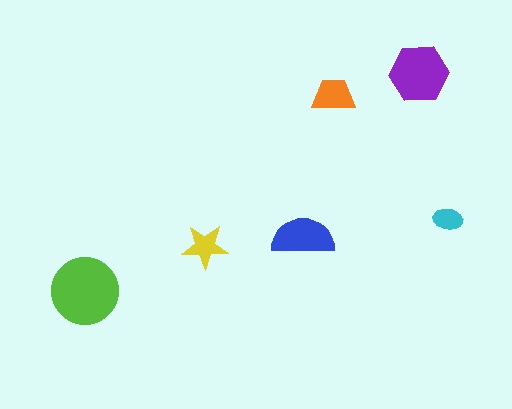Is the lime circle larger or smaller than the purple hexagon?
Larger.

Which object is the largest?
The lime circle.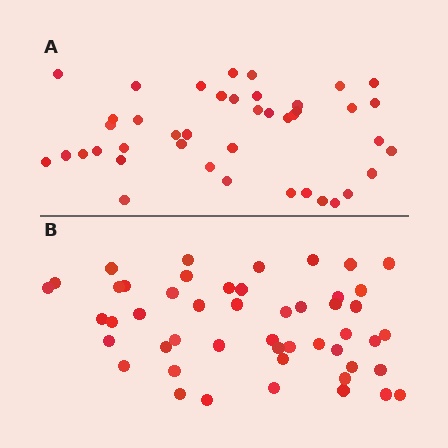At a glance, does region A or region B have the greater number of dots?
Region B (the bottom region) has more dots.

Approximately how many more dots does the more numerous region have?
Region B has roughly 8 or so more dots than region A.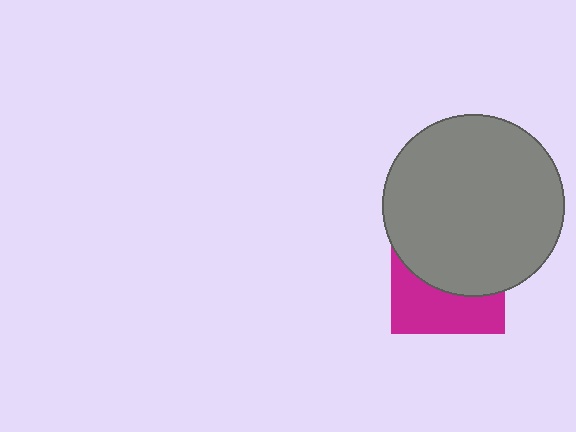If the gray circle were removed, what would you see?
You would see the complete magenta square.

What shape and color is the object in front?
The object in front is a gray circle.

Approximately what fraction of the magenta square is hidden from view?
Roughly 58% of the magenta square is hidden behind the gray circle.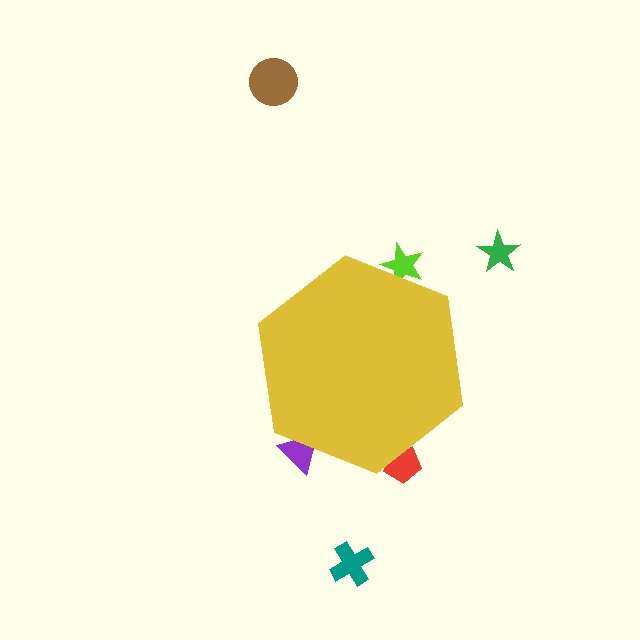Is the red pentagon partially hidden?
Yes, the red pentagon is partially hidden behind the yellow hexagon.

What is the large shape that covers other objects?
A yellow hexagon.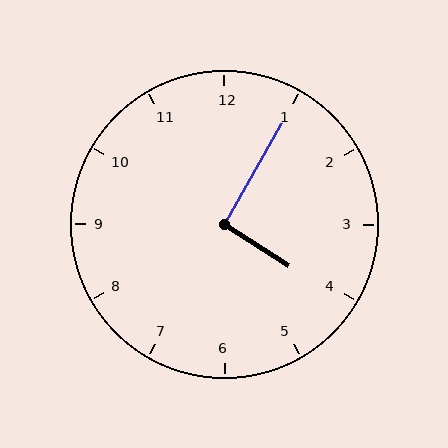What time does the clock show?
4:05.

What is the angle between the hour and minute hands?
Approximately 92 degrees.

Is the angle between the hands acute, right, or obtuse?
It is right.